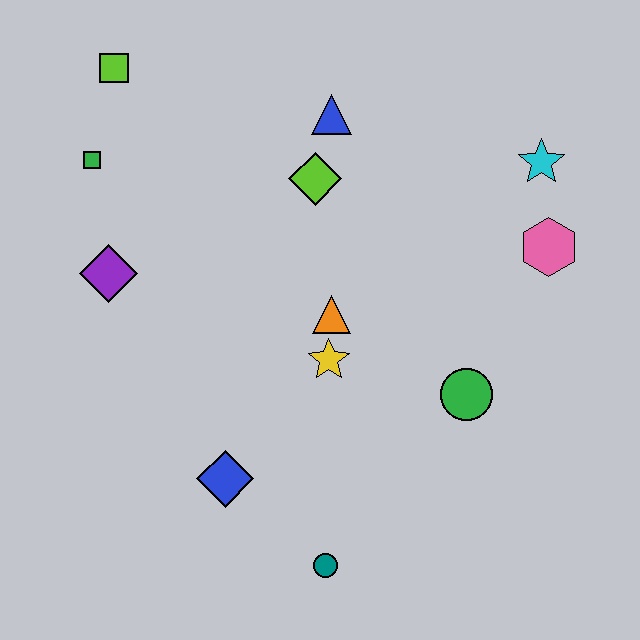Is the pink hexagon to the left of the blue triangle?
No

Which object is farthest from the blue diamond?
The cyan star is farthest from the blue diamond.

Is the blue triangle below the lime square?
Yes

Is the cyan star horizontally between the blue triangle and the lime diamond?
No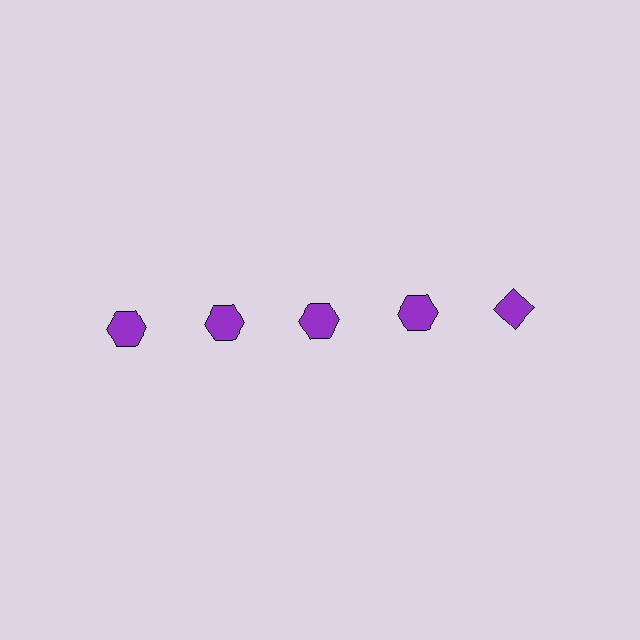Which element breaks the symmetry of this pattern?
The purple diamond in the top row, rightmost column breaks the symmetry. All other shapes are purple hexagons.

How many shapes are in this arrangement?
There are 5 shapes arranged in a grid pattern.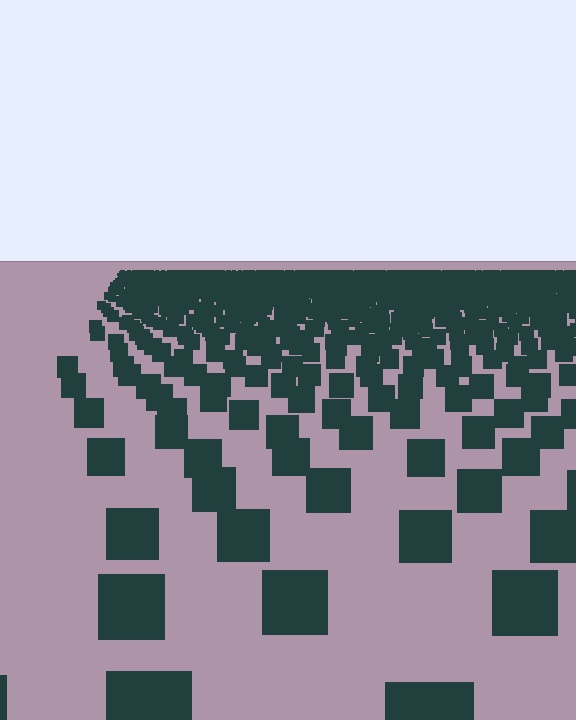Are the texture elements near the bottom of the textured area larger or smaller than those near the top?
Larger. Near the bottom, elements are closer to the viewer and appear at a bigger on-screen size.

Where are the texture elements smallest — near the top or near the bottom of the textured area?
Near the top.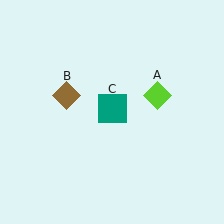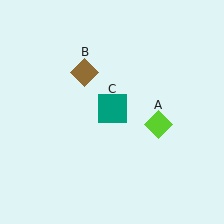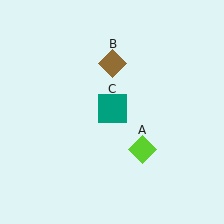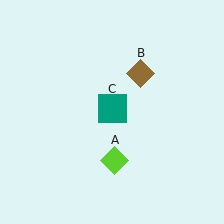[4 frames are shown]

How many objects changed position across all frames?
2 objects changed position: lime diamond (object A), brown diamond (object B).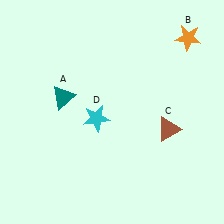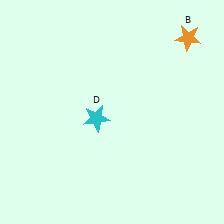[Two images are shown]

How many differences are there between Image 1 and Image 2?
There are 2 differences between the two images.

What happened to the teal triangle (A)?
The teal triangle (A) was removed in Image 2. It was in the top-left area of Image 1.